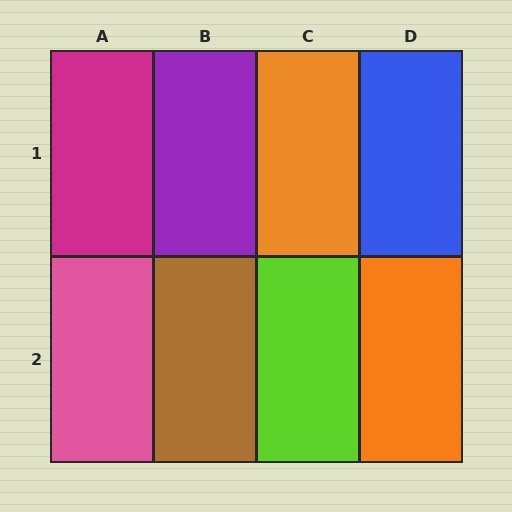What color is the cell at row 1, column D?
Blue.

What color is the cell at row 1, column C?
Orange.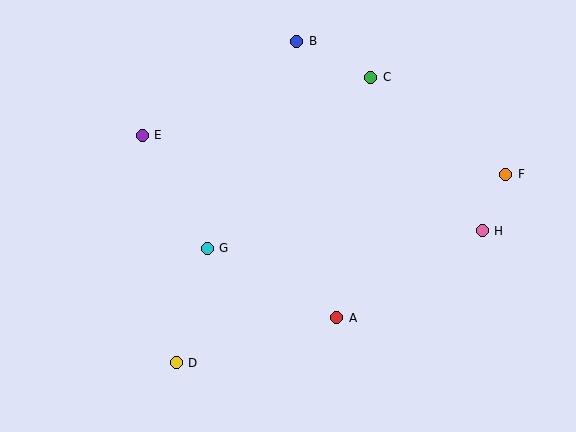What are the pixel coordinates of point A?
Point A is at (337, 318).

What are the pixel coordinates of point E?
Point E is at (142, 135).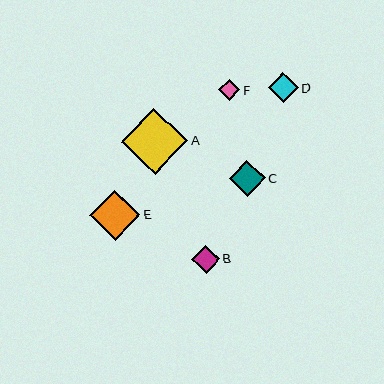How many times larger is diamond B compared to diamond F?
Diamond B is approximately 1.3 times the size of diamond F.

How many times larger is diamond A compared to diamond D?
Diamond A is approximately 2.2 times the size of diamond D.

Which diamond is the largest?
Diamond A is the largest with a size of approximately 66 pixels.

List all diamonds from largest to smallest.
From largest to smallest: A, E, C, D, B, F.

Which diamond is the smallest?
Diamond F is the smallest with a size of approximately 21 pixels.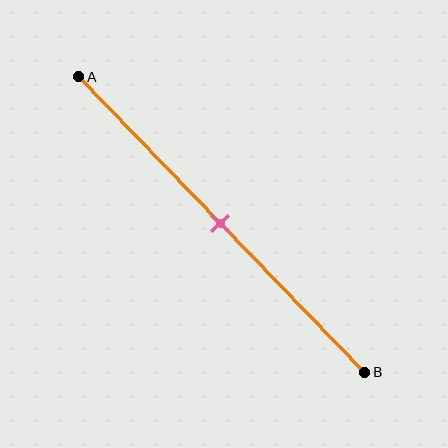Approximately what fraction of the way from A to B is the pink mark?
The pink mark is approximately 50% of the way from A to B.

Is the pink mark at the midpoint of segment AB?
Yes, the mark is approximately at the midpoint.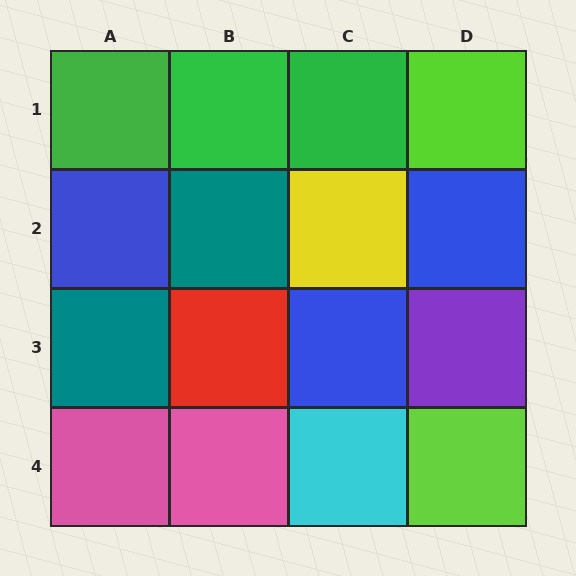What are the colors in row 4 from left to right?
Pink, pink, cyan, lime.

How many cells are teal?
2 cells are teal.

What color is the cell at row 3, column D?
Purple.